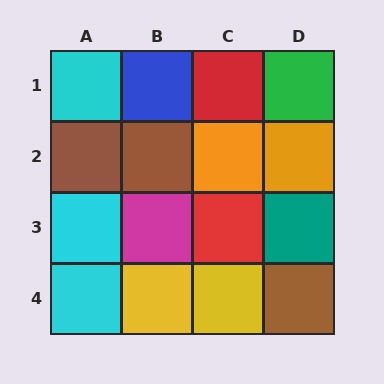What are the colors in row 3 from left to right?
Cyan, magenta, red, teal.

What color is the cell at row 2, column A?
Brown.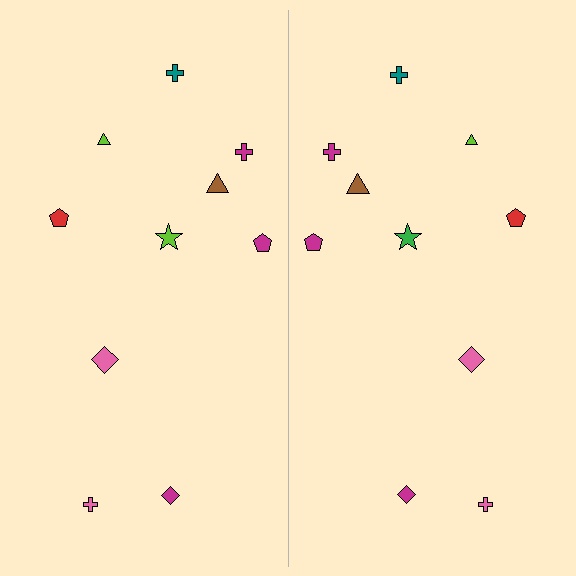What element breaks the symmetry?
The green star on the right side breaks the symmetry — its mirror counterpart is lime.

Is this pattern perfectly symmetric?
No, the pattern is not perfectly symmetric. The green star on the right side breaks the symmetry — its mirror counterpart is lime.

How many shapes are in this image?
There are 20 shapes in this image.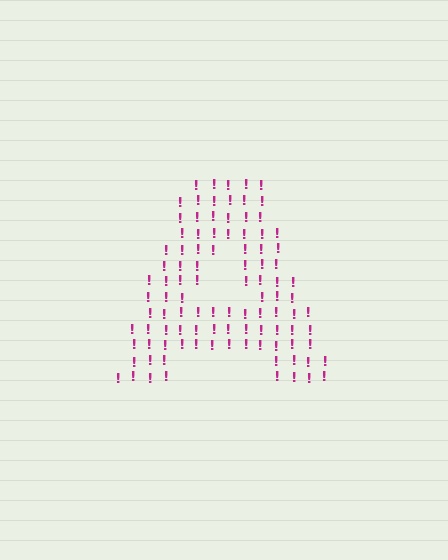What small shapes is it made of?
It is made of small exclamation marks.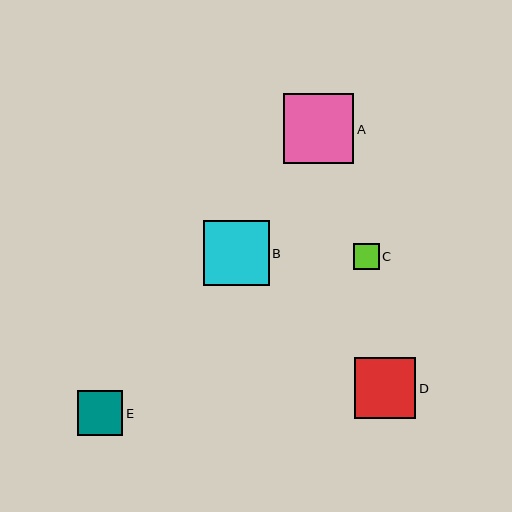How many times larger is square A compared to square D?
Square A is approximately 1.2 times the size of square D.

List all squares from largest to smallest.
From largest to smallest: A, B, D, E, C.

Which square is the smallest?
Square C is the smallest with a size of approximately 26 pixels.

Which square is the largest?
Square A is the largest with a size of approximately 71 pixels.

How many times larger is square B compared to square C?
Square B is approximately 2.5 times the size of square C.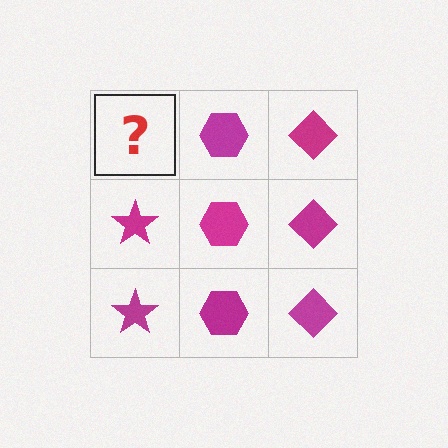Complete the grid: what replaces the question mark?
The question mark should be replaced with a magenta star.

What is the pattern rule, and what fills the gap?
The rule is that each column has a consistent shape. The gap should be filled with a magenta star.